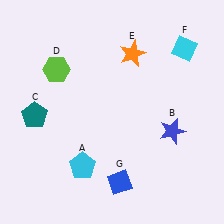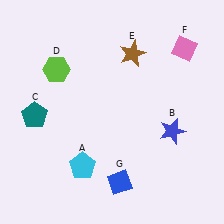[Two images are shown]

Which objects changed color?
E changed from orange to brown. F changed from cyan to pink.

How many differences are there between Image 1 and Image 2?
There are 2 differences between the two images.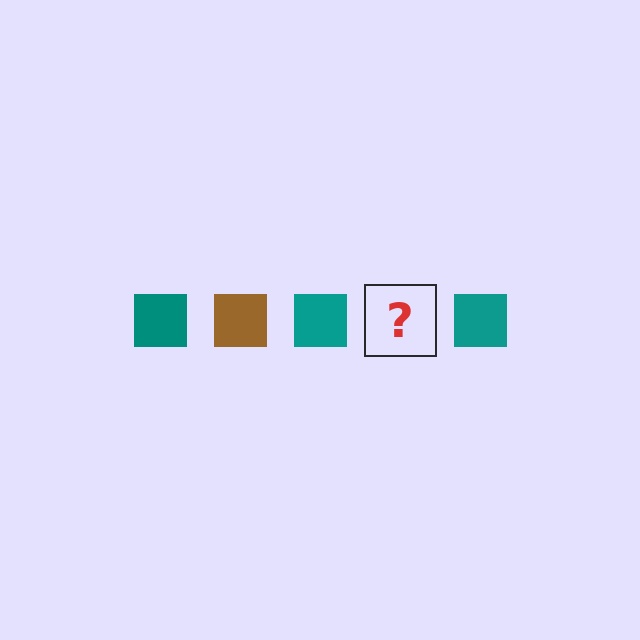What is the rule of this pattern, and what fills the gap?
The rule is that the pattern cycles through teal, brown squares. The gap should be filled with a brown square.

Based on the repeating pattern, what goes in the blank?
The blank should be a brown square.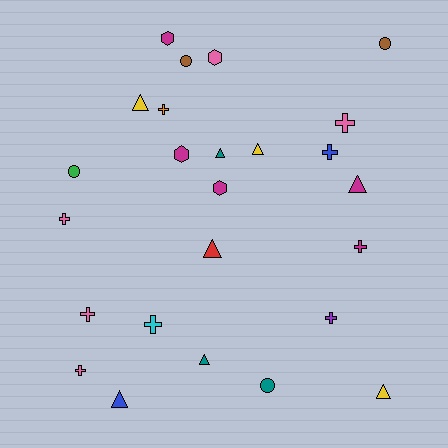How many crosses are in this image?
There are 9 crosses.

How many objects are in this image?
There are 25 objects.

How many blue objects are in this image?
There are 2 blue objects.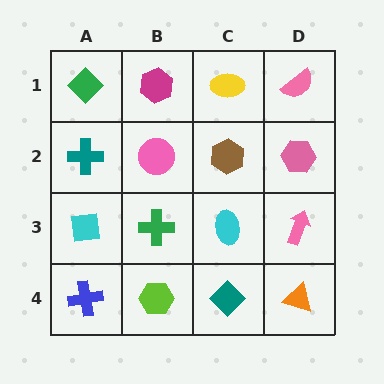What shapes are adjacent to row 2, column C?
A yellow ellipse (row 1, column C), a cyan ellipse (row 3, column C), a pink circle (row 2, column B), a pink hexagon (row 2, column D).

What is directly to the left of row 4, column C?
A lime hexagon.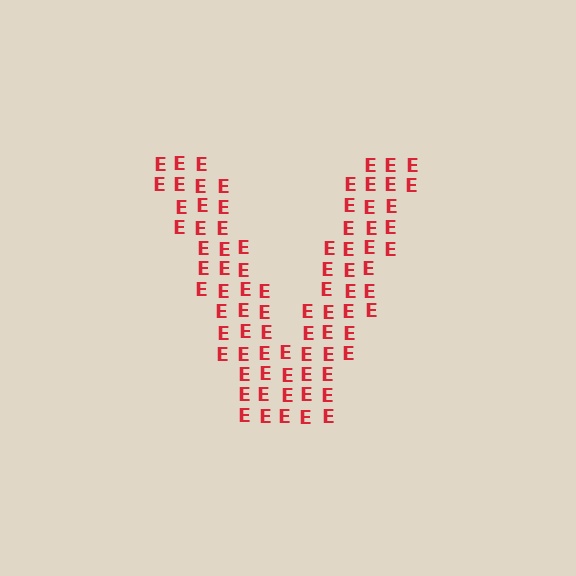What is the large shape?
The large shape is the letter V.